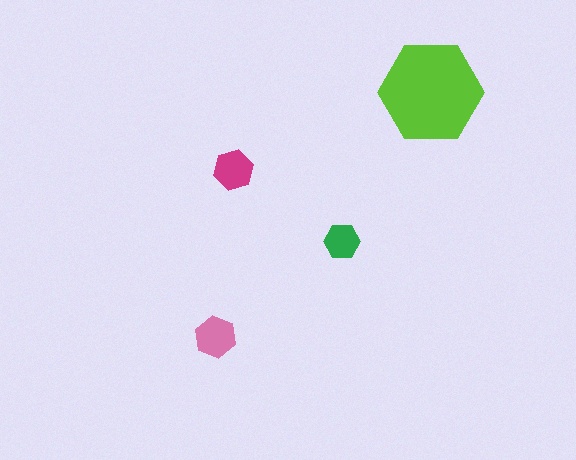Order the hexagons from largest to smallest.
the lime one, the pink one, the magenta one, the green one.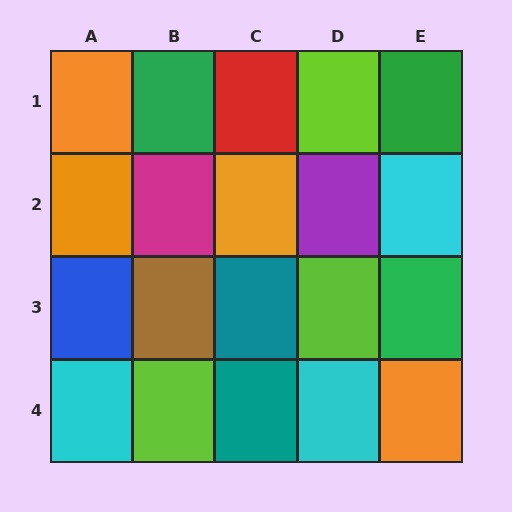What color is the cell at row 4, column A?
Cyan.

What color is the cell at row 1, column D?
Lime.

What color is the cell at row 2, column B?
Magenta.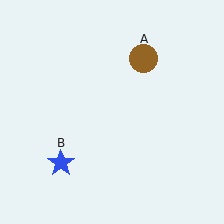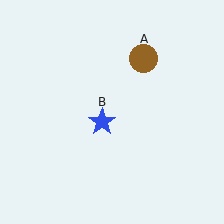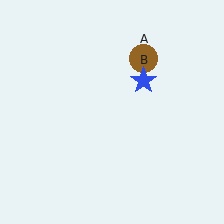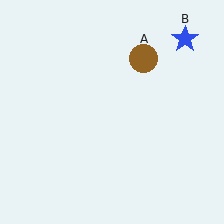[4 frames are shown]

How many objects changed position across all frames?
1 object changed position: blue star (object B).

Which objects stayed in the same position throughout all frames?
Brown circle (object A) remained stationary.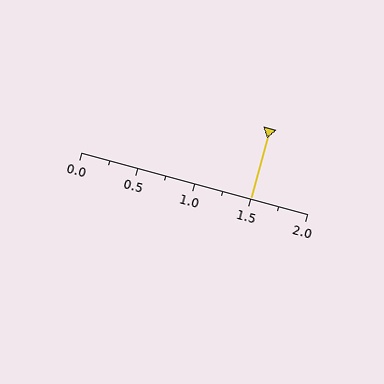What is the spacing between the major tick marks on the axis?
The major ticks are spaced 0.5 apart.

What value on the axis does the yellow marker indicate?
The marker indicates approximately 1.5.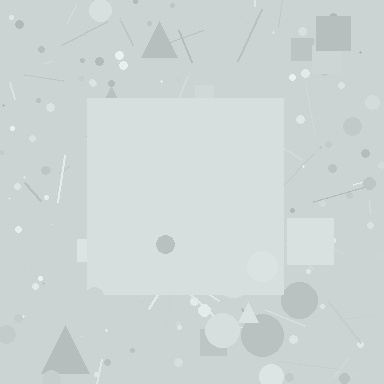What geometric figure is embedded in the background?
A square is embedded in the background.